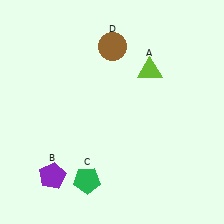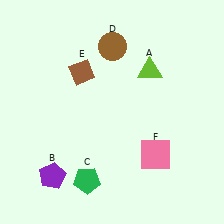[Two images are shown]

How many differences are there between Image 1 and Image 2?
There are 2 differences between the two images.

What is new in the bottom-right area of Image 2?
A pink square (F) was added in the bottom-right area of Image 2.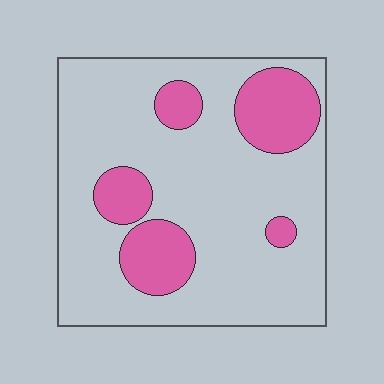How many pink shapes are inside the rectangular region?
5.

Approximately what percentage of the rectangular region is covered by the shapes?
Approximately 20%.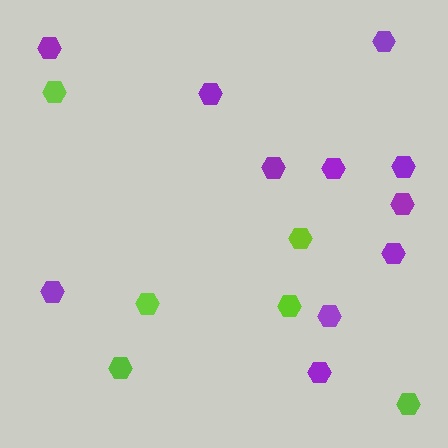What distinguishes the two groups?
There are 2 groups: one group of purple hexagons (11) and one group of lime hexagons (6).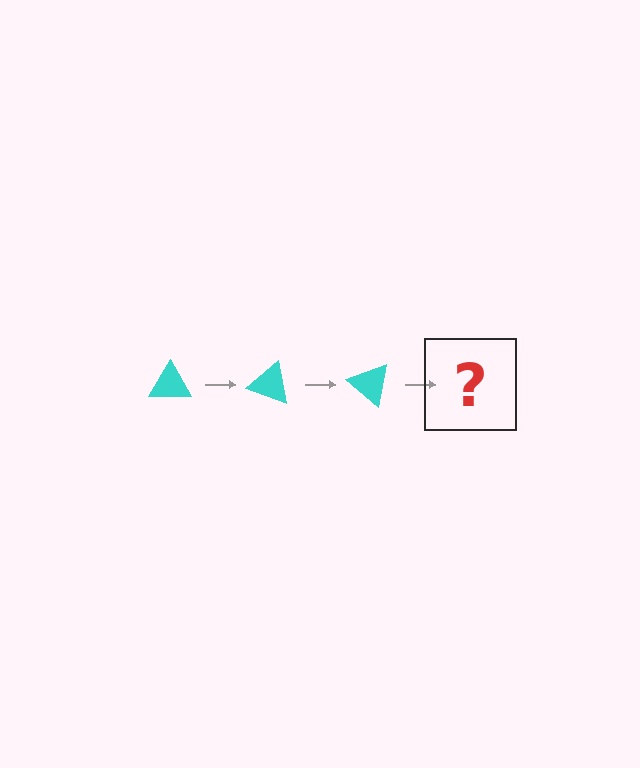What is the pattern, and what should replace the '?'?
The pattern is that the triangle rotates 20 degrees each step. The '?' should be a cyan triangle rotated 60 degrees.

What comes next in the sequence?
The next element should be a cyan triangle rotated 60 degrees.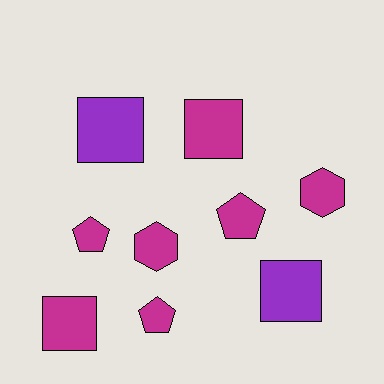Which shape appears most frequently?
Square, with 4 objects.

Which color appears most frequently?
Magenta, with 7 objects.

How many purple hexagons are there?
There are no purple hexagons.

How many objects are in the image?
There are 9 objects.